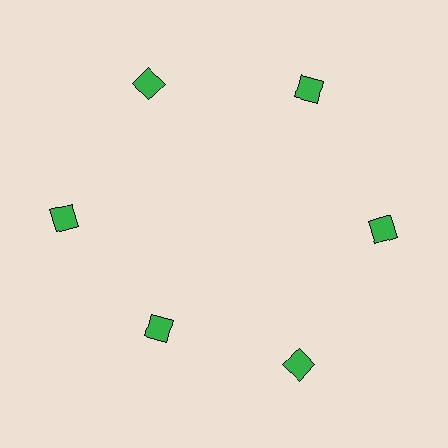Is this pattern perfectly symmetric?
No. The 6 green squares are arranged in a ring, but one element near the 7 o'clock position is pulled inward toward the center, breaking the 6-fold rotational symmetry.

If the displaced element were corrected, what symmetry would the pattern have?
It would have 6-fold rotational symmetry — the pattern would map onto itself every 60 degrees.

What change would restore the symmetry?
The symmetry would be restored by moving it outward, back onto the ring so that all 6 squares sit at equal angles and equal distance from the center.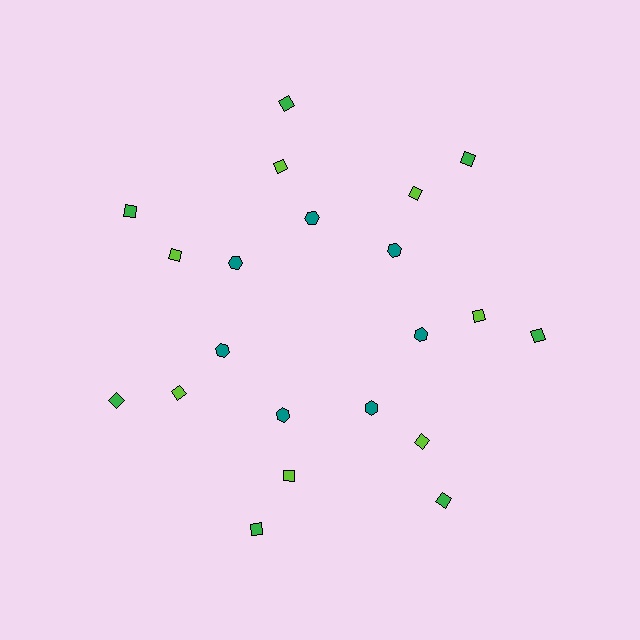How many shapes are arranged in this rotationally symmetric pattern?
There are 21 shapes, arranged in 7 groups of 3.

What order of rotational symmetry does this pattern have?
This pattern has 7-fold rotational symmetry.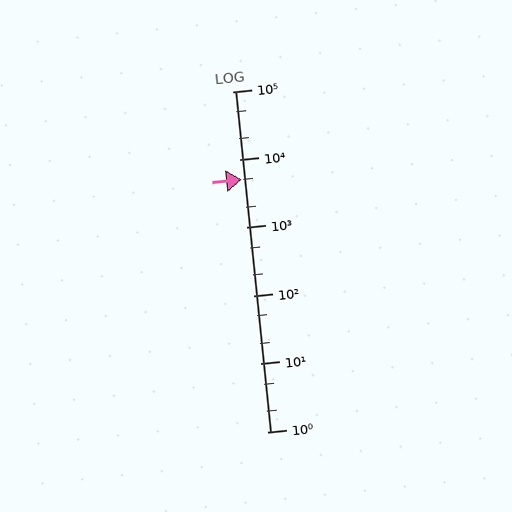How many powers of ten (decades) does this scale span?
The scale spans 5 decades, from 1 to 100000.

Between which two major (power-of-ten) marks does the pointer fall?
The pointer is between 1000 and 10000.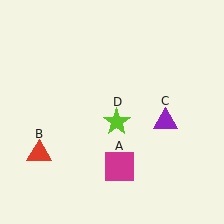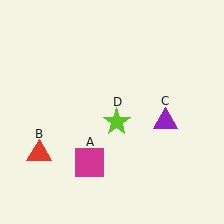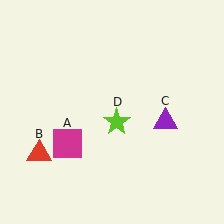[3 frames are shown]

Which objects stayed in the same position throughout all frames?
Red triangle (object B) and purple triangle (object C) and lime star (object D) remained stationary.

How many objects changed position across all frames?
1 object changed position: magenta square (object A).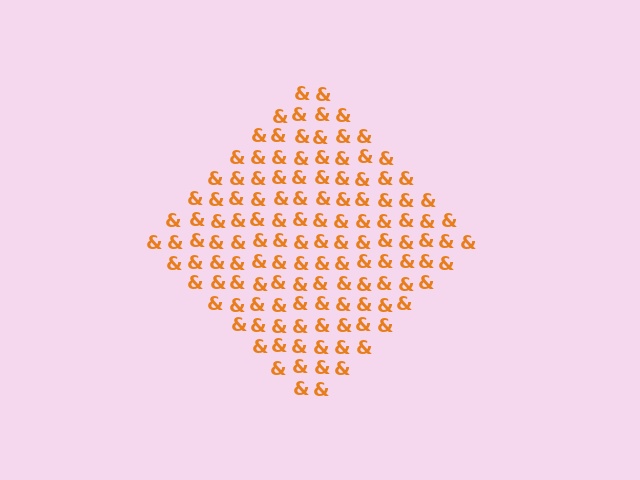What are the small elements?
The small elements are ampersands.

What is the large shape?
The large shape is a diamond.